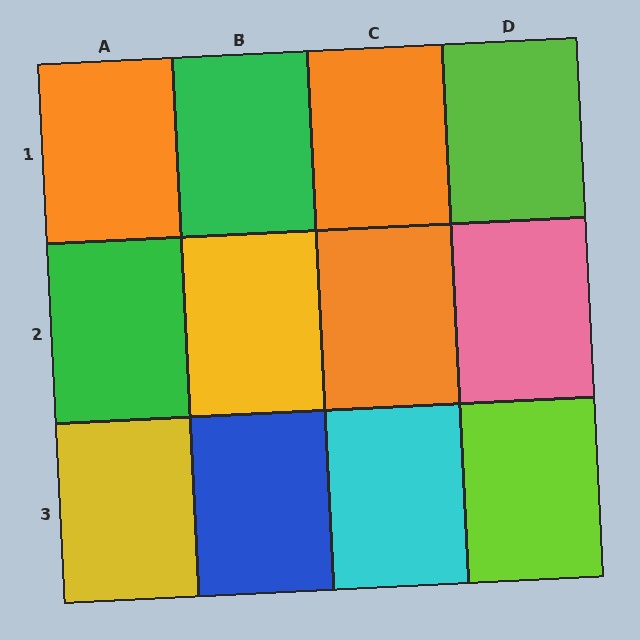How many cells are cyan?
1 cell is cyan.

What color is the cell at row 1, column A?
Orange.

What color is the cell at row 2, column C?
Orange.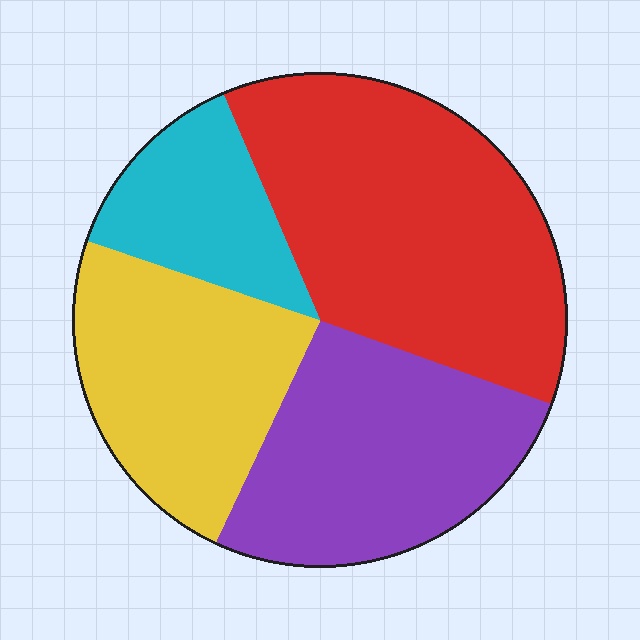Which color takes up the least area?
Cyan, at roughly 15%.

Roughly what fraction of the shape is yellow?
Yellow takes up about one quarter (1/4) of the shape.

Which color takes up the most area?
Red, at roughly 35%.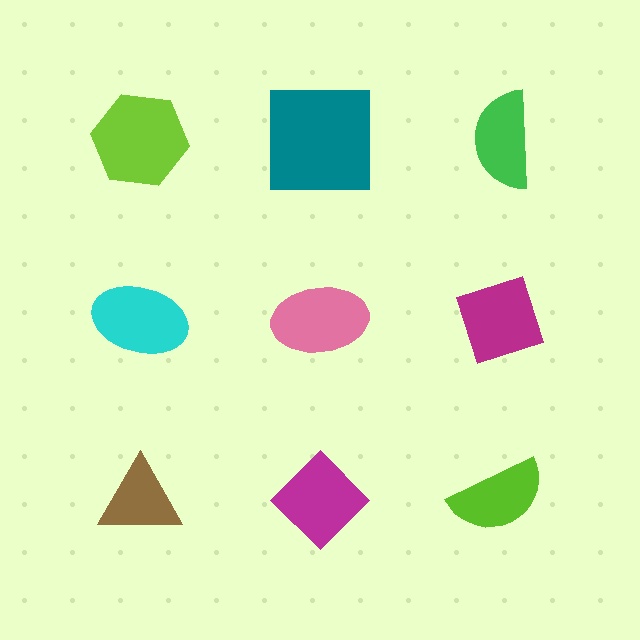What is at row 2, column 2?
A pink ellipse.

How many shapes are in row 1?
3 shapes.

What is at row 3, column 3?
A lime semicircle.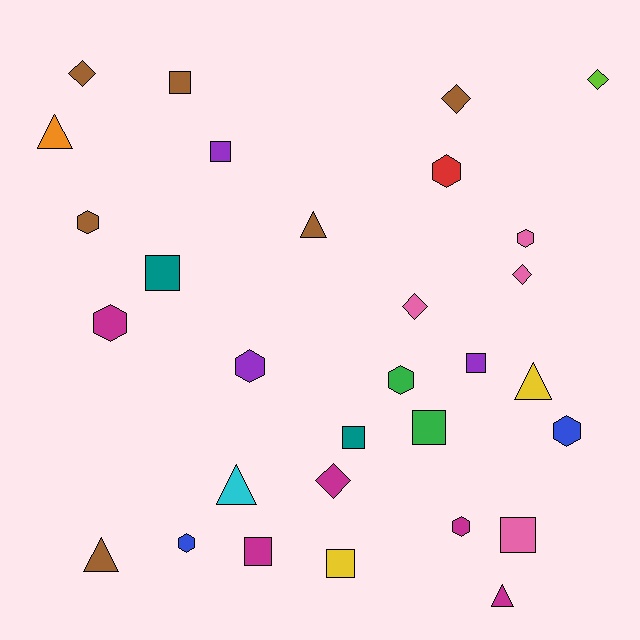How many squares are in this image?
There are 9 squares.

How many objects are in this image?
There are 30 objects.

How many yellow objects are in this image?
There are 2 yellow objects.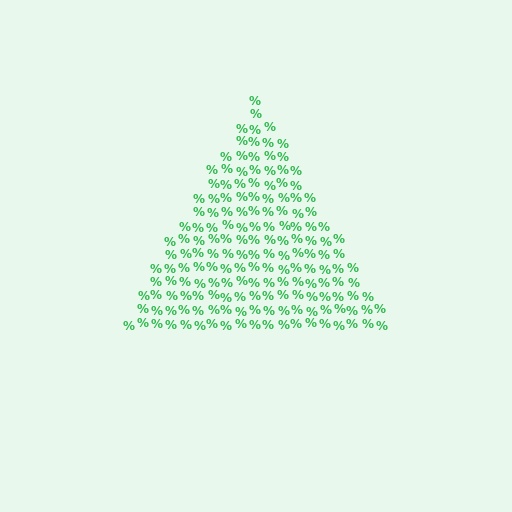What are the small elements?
The small elements are percent signs.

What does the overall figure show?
The overall figure shows a triangle.